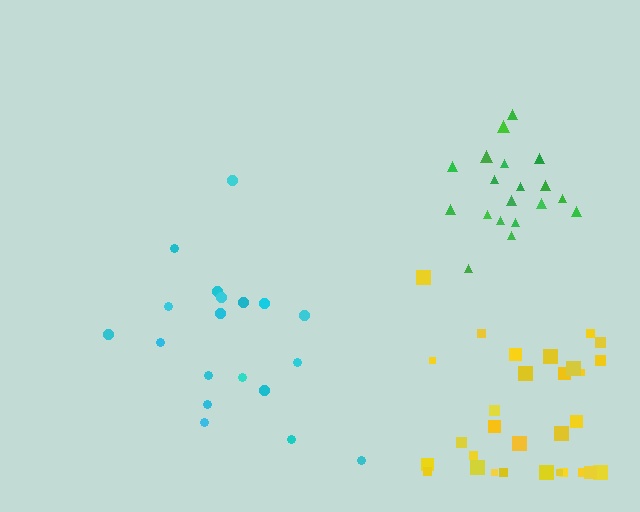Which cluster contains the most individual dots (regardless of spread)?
Yellow (32).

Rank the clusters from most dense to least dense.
green, yellow, cyan.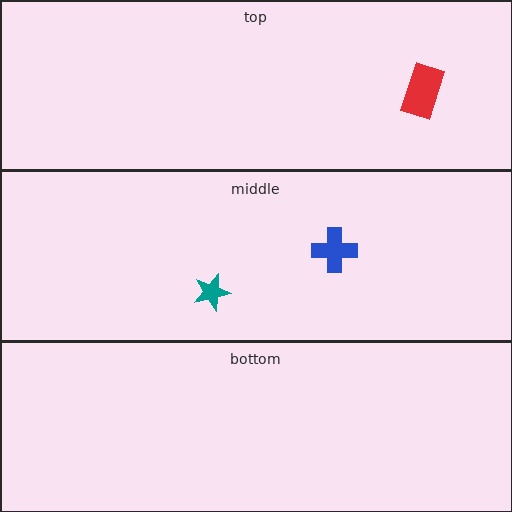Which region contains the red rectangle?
The top region.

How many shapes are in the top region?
1.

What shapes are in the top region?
The red rectangle.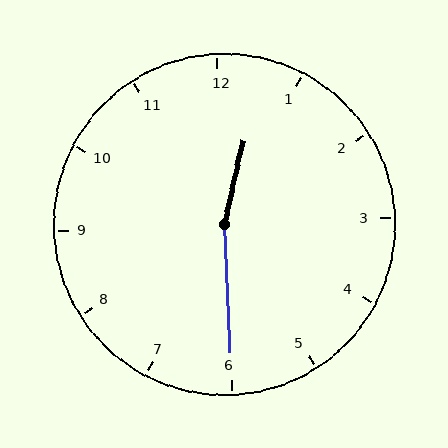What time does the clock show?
12:30.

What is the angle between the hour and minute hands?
Approximately 165 degrees.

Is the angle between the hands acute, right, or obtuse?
It is obtuse.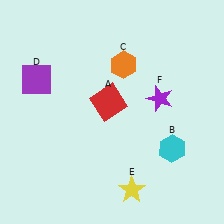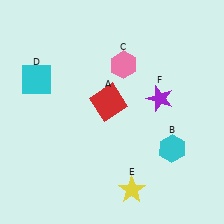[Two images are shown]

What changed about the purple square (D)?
In Image 1, D is purple. In Image 2, it changed to cyan.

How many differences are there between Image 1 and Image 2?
There are 2 differences between the two images.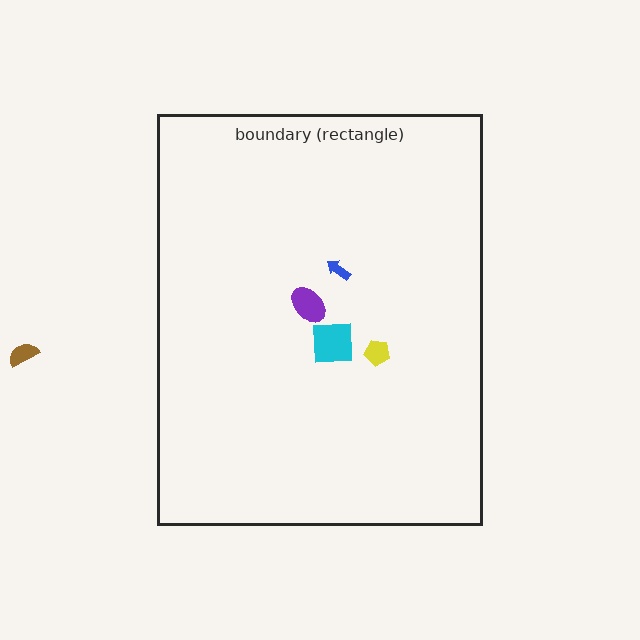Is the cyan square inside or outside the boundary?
Inside.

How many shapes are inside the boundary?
4 inside, 1 outside.